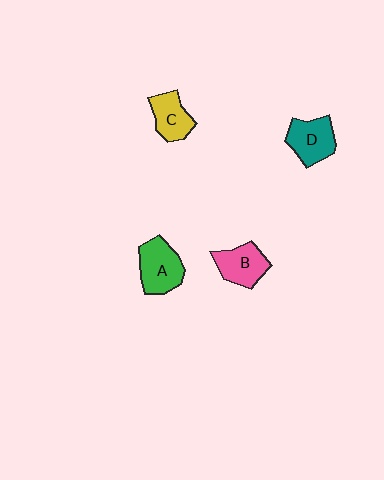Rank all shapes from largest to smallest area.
From largest to smallest: A (green), D (teal), B (pink), C (yellow).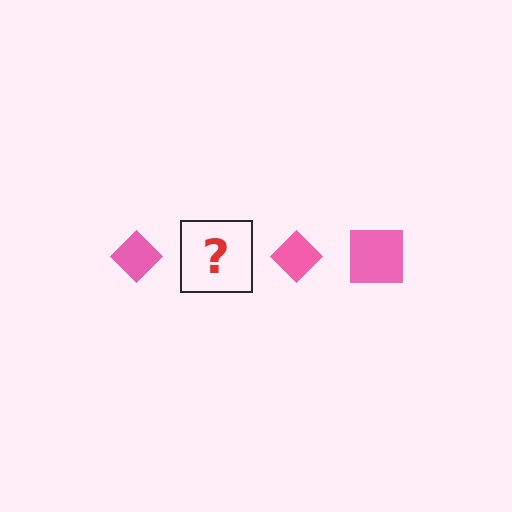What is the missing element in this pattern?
The missing element is a pink square.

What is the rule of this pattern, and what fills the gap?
The rule is that the pattern cycles through diamond, square shapes in pink. The gap should be filled with a pink square.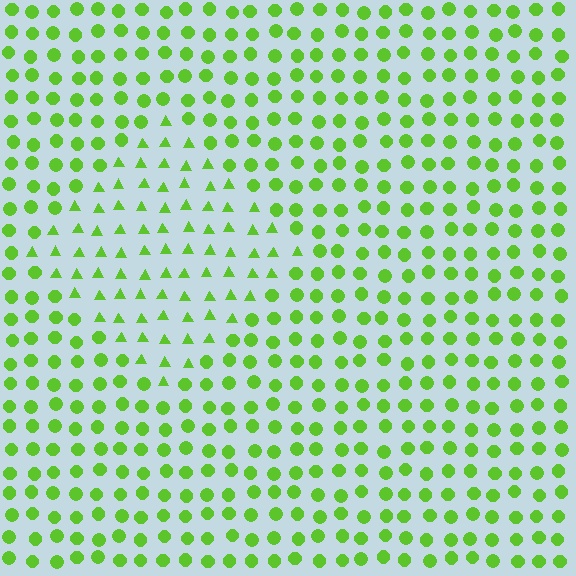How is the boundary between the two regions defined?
The boundary is defined by a change in element shape: triangles inside vs. circles outside. All elements share the same color and spacing.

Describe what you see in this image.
The image is filled with small lime elements arranged in a uniform grid. A diamond-shaped region contains triangles, while the surrounding area contains circles. The boundary is defined purely by the change in element shape.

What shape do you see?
I see a diamond.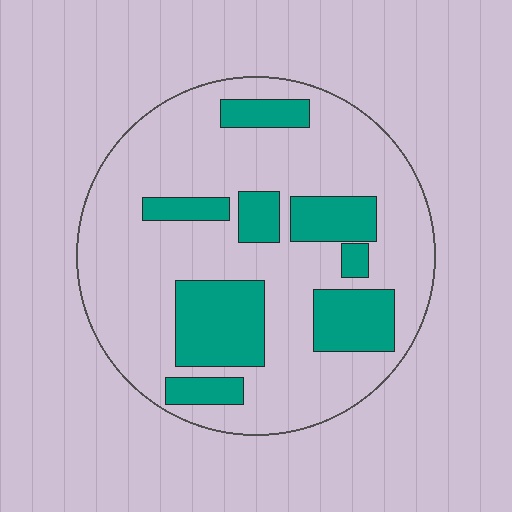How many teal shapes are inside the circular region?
8.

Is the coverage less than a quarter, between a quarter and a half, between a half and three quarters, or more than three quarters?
Between a quarter and a half.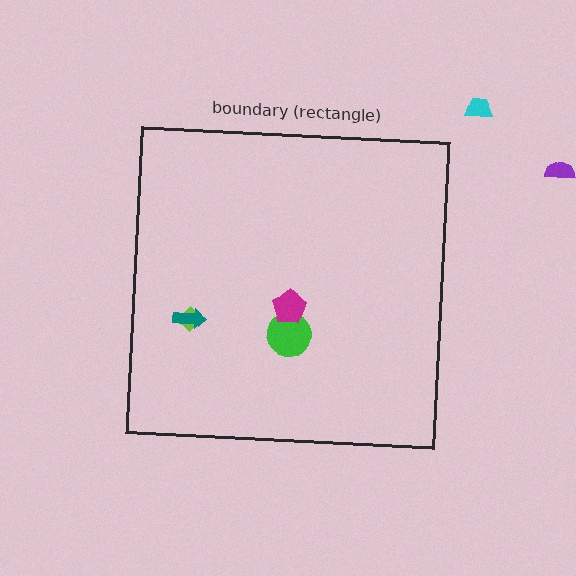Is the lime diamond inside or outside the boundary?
Inside.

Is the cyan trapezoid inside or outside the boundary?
Outside.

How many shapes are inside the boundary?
4 inside, 2 outside.